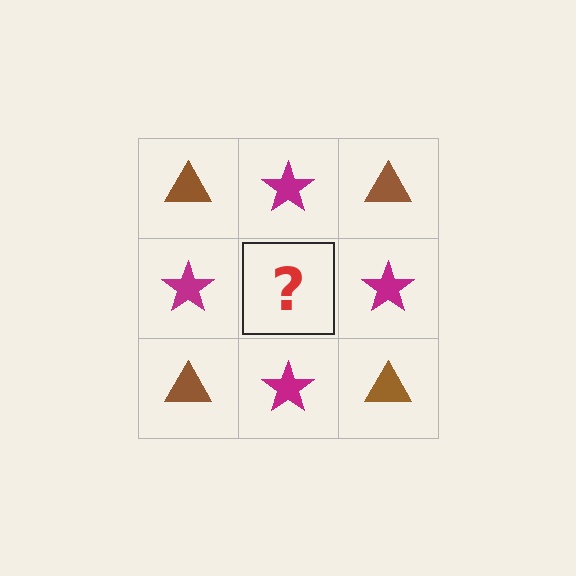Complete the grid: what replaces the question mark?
The question mark should be replaced with a brown triangle.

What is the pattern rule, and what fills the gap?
The rule is that it alternates brown triangle and magenta star in a checkerboard pattern. The gap should be filled with a brown triangle.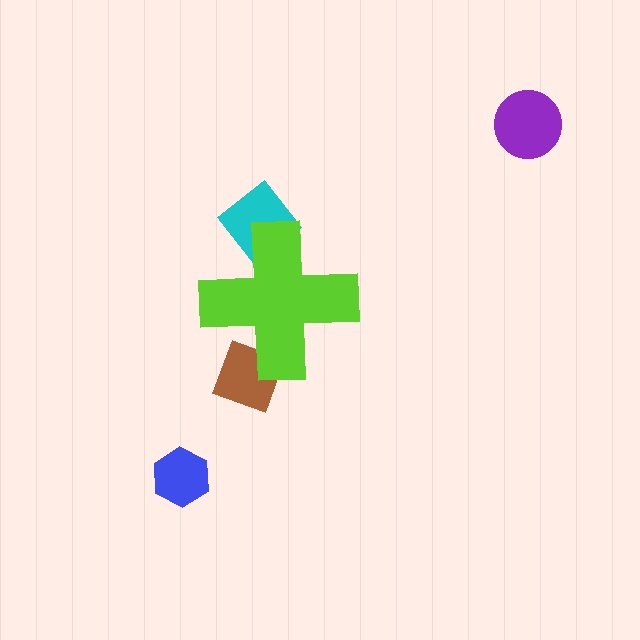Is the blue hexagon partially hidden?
No, the blue hexagon is fully visible.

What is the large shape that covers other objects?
A lime cross.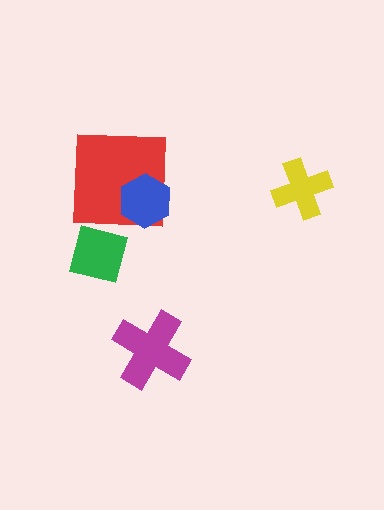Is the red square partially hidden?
Yes, it is partially covered by another shape.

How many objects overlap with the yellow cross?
0 objects overlap with the yellow cross.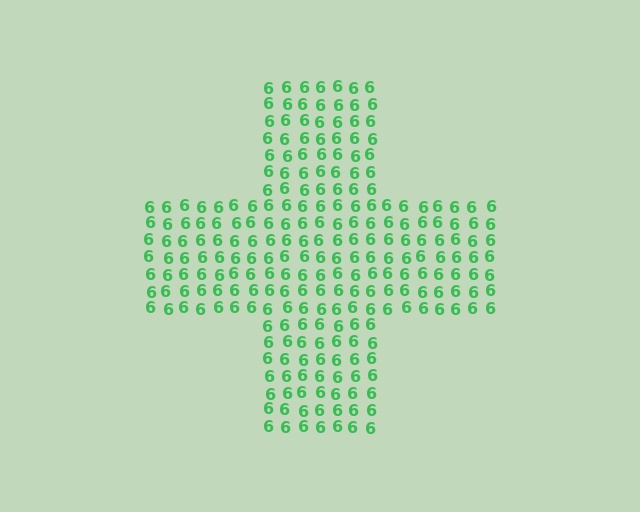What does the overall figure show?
The overall figure shows a cross.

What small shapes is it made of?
It is made of small digit 6's.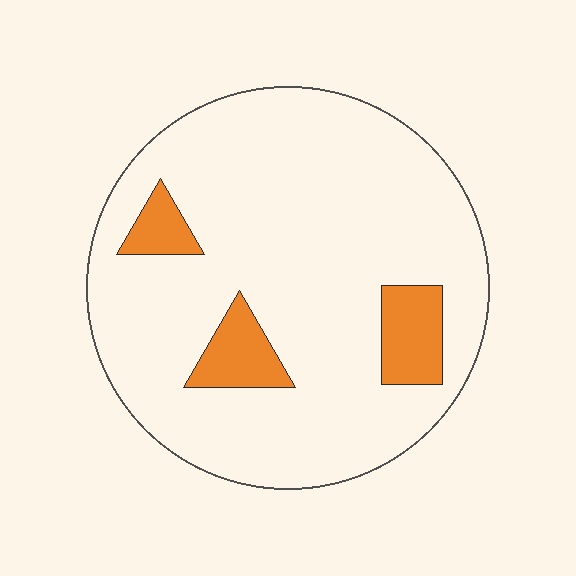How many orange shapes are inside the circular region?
3.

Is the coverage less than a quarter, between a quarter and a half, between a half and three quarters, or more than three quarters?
Less than a quarter.